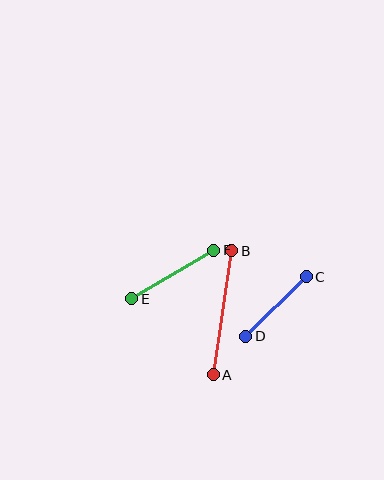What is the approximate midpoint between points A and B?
The midpoint is at approximately (223, 313) pixels.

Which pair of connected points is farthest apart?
Points A and B are farthest apart.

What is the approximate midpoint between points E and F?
The midpoint is at approximately (173, 275) pixels.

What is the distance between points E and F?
The distance is approximately 96 pixels.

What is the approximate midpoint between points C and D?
The midpoint is at approximately (276, 307) pixels.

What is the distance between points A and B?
The distance is approximately 125 pixels.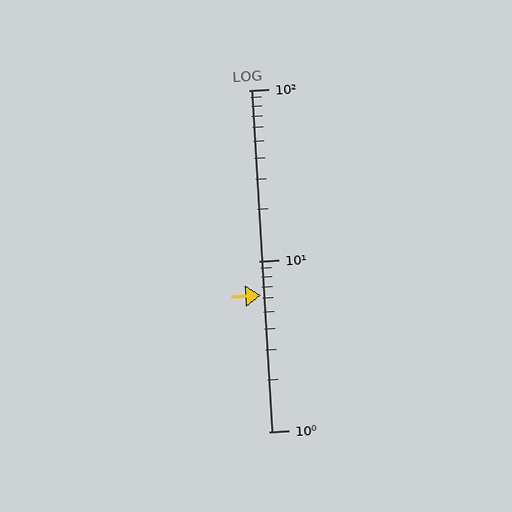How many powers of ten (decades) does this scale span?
The scale spans 2 decades, from 1 to 100.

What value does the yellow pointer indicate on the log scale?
The pointer indicates approximately 6.3.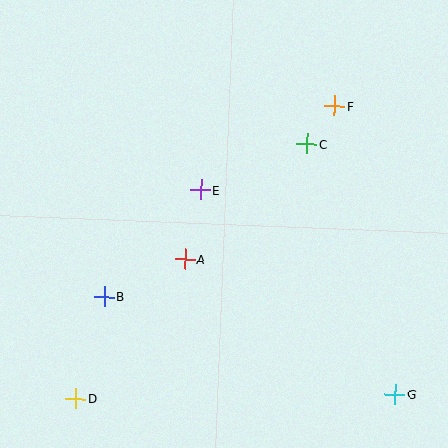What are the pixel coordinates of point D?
Point D is at (76, 398).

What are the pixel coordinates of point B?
Point B is at (104, 297).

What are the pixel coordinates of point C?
Point C is at (307, 144).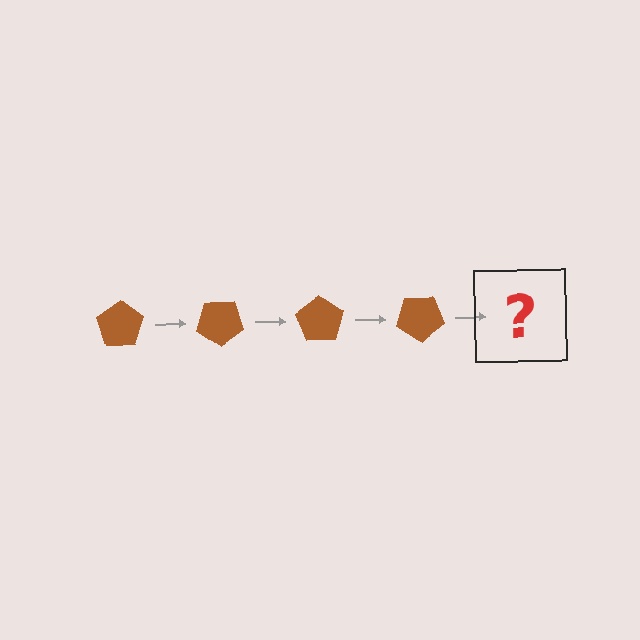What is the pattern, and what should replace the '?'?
The pattern is that the pentagon rotates 35 degrees each step. The '?' should be a brown pentagon rotated 140 degrees.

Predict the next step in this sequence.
The next step is a brown pentagon rotated 140 degrees.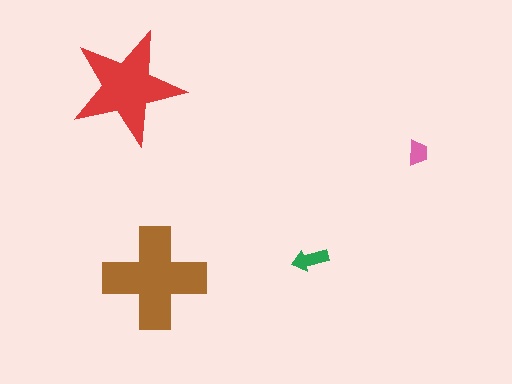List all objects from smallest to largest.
The pink trapezoid, the green arrow, the red star, the brown cross.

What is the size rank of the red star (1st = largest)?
2nd.